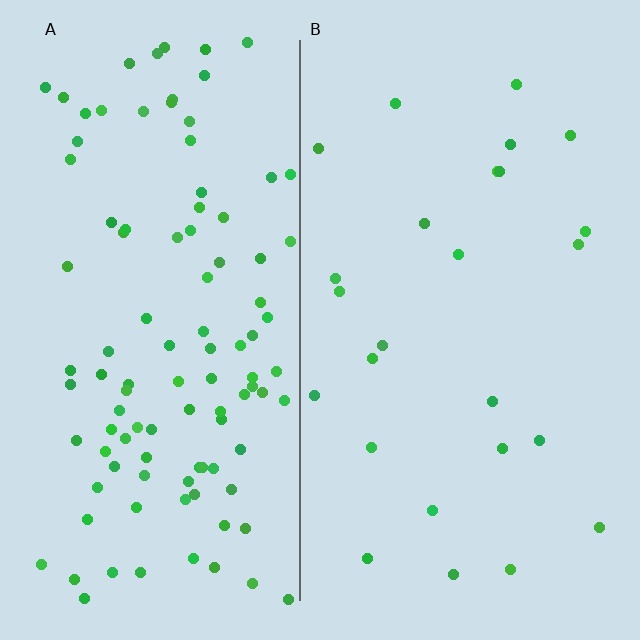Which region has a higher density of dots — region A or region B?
A (the left).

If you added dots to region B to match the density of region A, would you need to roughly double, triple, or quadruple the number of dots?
Approximately quadruple.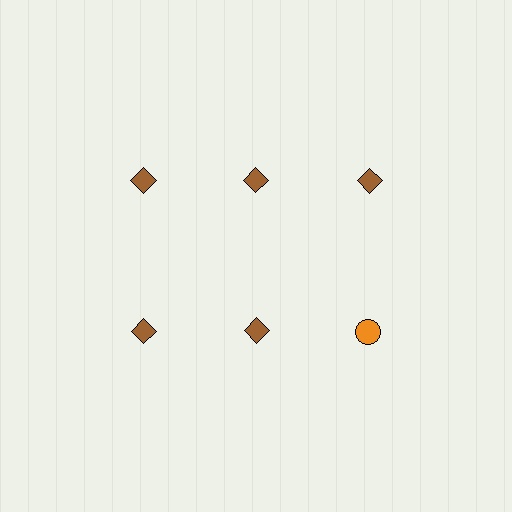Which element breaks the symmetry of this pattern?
The orange circle in the second row, center column breaks the symmetry. All other shapes are brown diamonds.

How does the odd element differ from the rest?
It differs in both color (orange instead of brown) and shape (circle instead of diamond).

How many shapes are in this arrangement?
There are 6 shapes arranged in a grid pattern.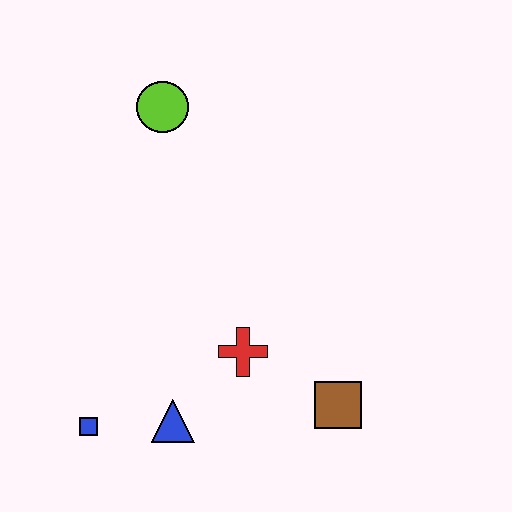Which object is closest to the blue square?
The blue triangle is closest to the blue square.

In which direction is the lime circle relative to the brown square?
The lime circle is above the brown square.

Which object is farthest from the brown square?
The lime circle is farthest from the brown square.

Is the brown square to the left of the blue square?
No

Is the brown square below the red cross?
Yes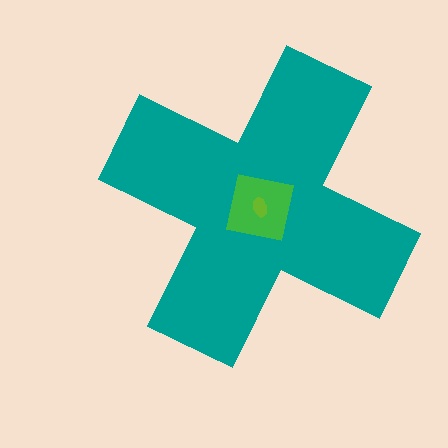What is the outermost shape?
The teal cross.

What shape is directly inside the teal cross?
The green square.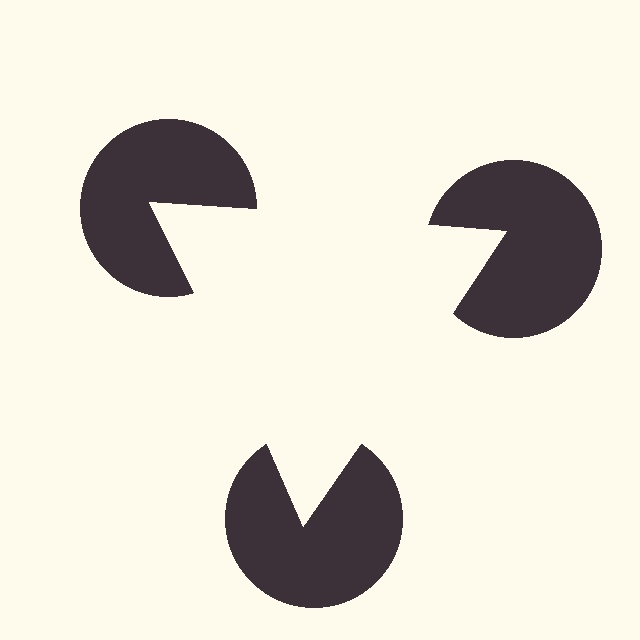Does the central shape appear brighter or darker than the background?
It typically appears slightly brighter than the background, even though no actual brightness change is drawn.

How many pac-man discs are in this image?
There are 3 — one at each vertex of the illusory triangle.